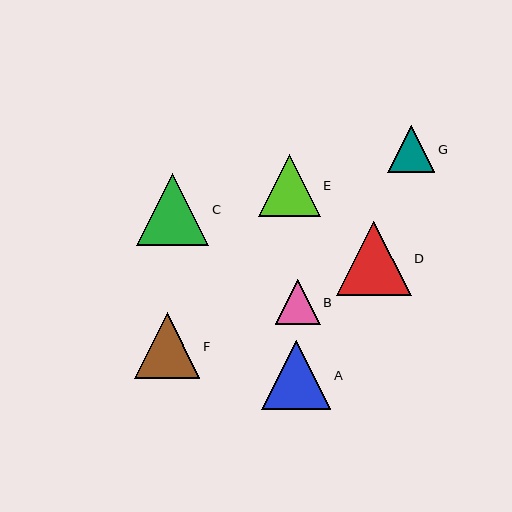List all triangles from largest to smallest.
From largest to smallest: D, C, A, F, E, G, B.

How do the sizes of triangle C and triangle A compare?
Triangle C and triangle A are approximately the same size.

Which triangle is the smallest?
Triangle B is the smallest with a size of approximately 45 pixels.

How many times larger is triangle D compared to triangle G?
Triangle D is approximately 1.6 times the size of triangle G.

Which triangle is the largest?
Triangle D is the largest with a size of approximately 75 pixels.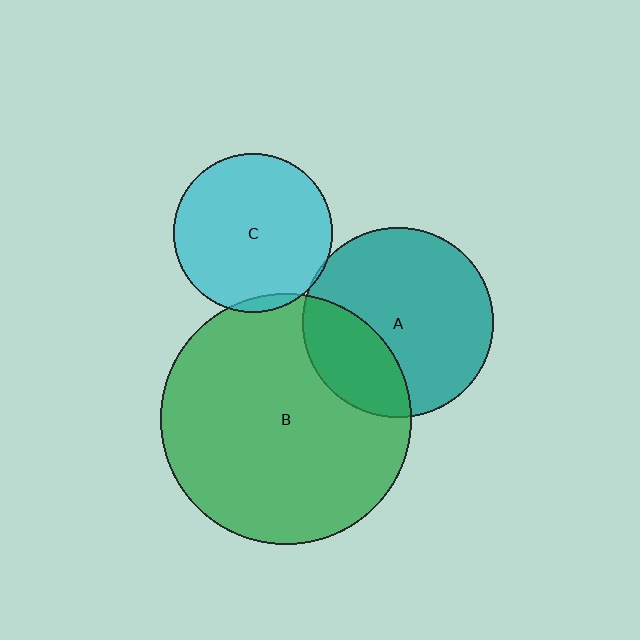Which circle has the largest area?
Circle B (green).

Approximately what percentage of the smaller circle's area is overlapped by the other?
Approximately 5%.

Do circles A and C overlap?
Yes.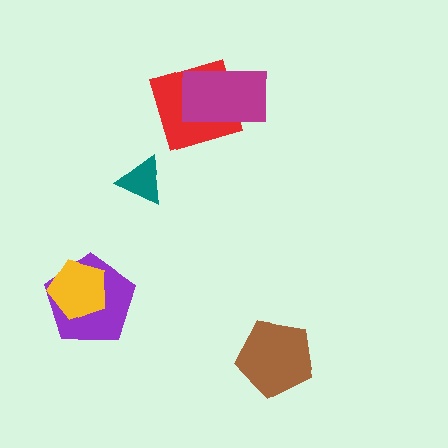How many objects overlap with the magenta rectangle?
1 object overlaps with the magenta rectangle.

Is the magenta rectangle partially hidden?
No, no other shape covers it.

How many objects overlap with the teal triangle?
0 objects overlap with the teal triangle.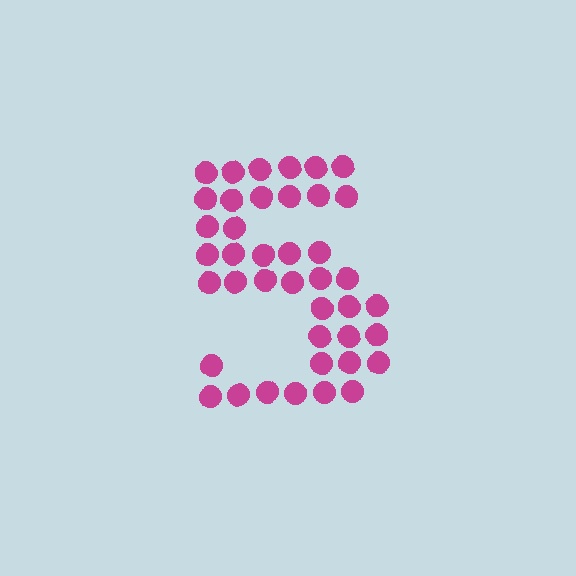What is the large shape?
The large shape is the digit 5.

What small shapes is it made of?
It is made of small circles.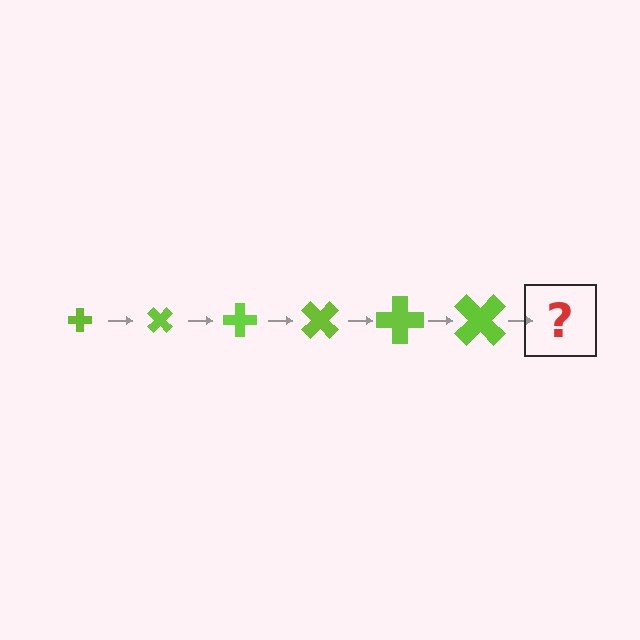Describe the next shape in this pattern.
It should be a cross, larger than the previous one and rotated 270 degrees from the start.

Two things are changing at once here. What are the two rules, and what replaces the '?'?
The two rules are that the cross grows larger each step and it rotates 45 degrees each step. The '?' should be a cross, larger than the previous one and rotated 270 degrees from the start.